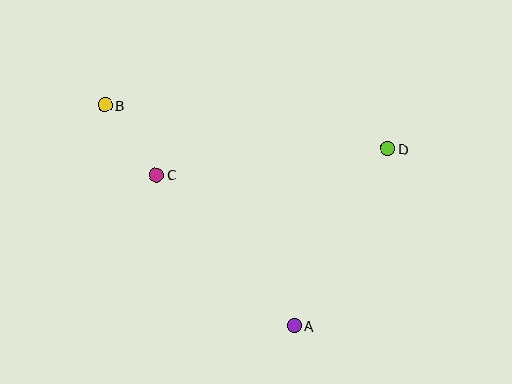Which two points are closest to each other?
Points B and C are closest to each other.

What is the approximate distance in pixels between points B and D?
The distance between B and D is approximately 286 pixels.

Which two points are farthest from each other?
Points A and B are farthest from each other.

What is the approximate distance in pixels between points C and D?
The distance between C and D is approximately 233 pixels.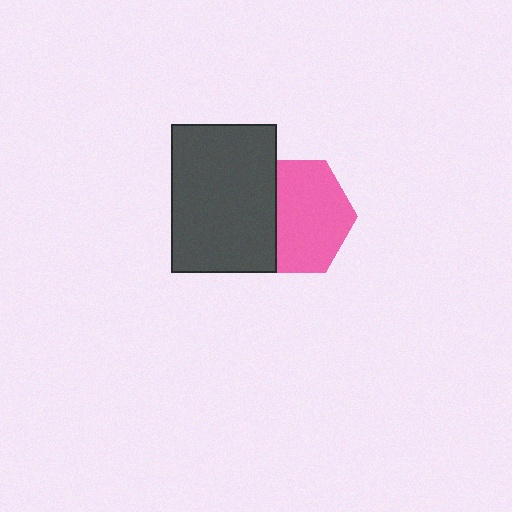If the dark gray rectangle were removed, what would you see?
You would see the complete pink hexagon.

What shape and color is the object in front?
The object in front is a dark gray rectangle.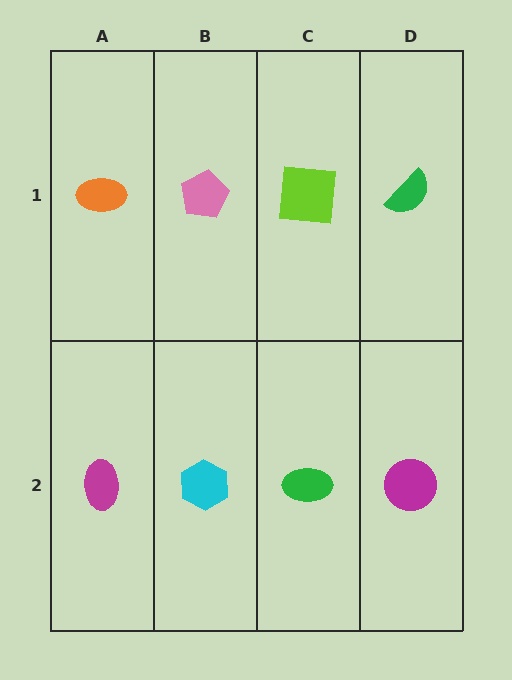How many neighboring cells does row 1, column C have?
3.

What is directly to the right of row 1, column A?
A pink pentagon.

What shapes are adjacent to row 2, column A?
An orange ellipse (row 1, column A), a cyan hexagon (row 2, column B).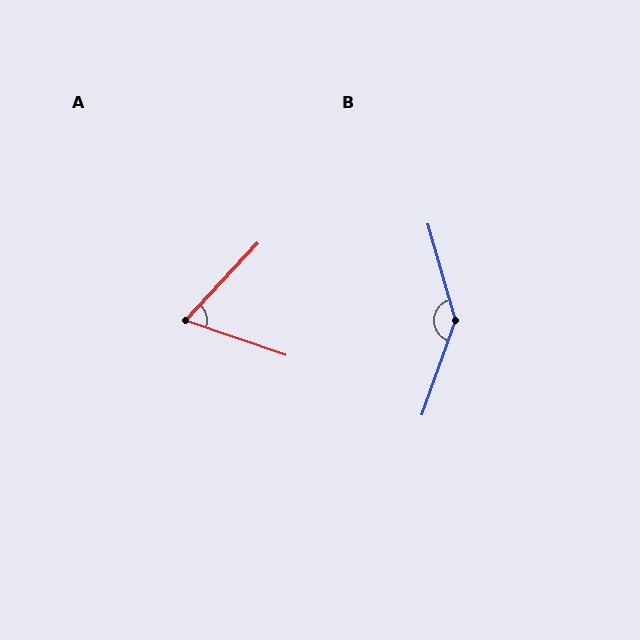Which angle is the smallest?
A, at approximately 66 degrees.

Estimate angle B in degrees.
Approximately 145 degrees.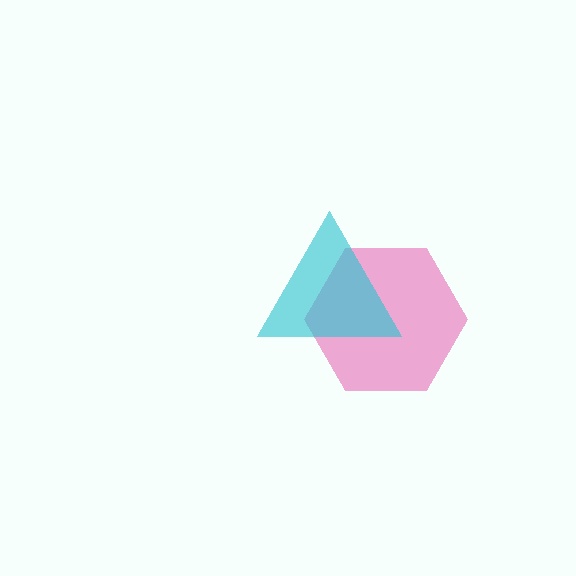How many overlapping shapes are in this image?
There are 2 overlapping shapes in the image.